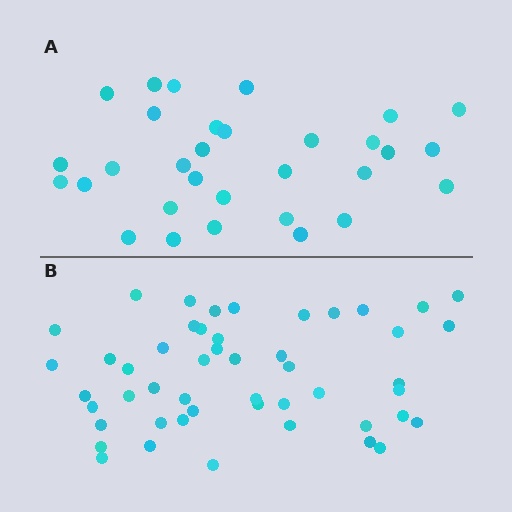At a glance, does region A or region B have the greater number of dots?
Region B (the bottom region) has more dots.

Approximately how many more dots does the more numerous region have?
Region B has approximately 20 more dots than region A.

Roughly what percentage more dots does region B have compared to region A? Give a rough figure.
About 60% more.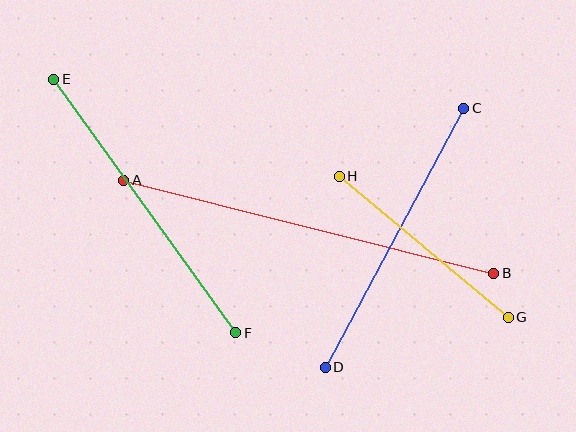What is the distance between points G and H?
The distance is approximately 220 pixels.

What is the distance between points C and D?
The distance is approximately 294 pixels.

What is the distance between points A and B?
The distance is approximately 382 pixels.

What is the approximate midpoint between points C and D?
The midpoint is at approximately (395, 238) pixels.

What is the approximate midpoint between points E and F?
The midpoint is at approximately (145, 206) pixels.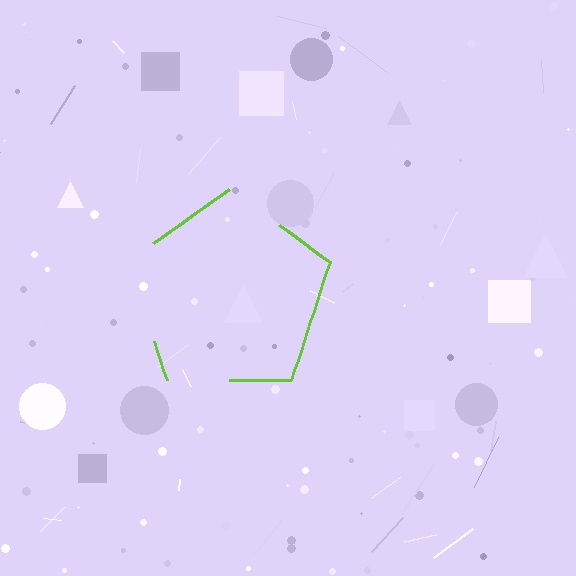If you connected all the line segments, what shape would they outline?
They would outline a pentagon.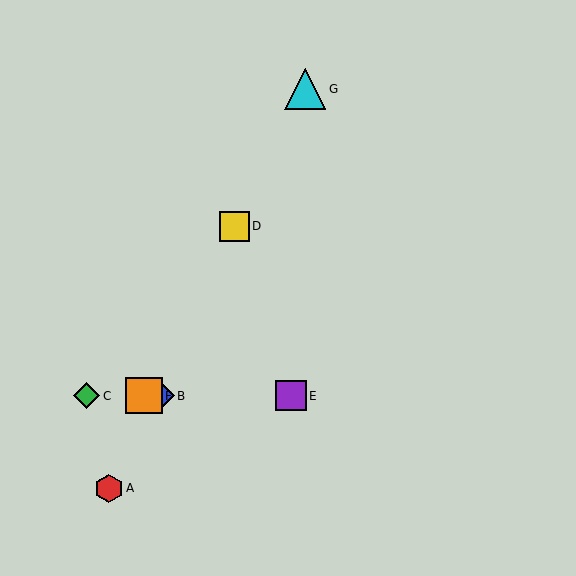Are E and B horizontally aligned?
Yes, both are at y≈396.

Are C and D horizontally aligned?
No, C is at y≈396 and D is at y≈226.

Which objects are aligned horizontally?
Objects B, C, E, F are aligned horizontally.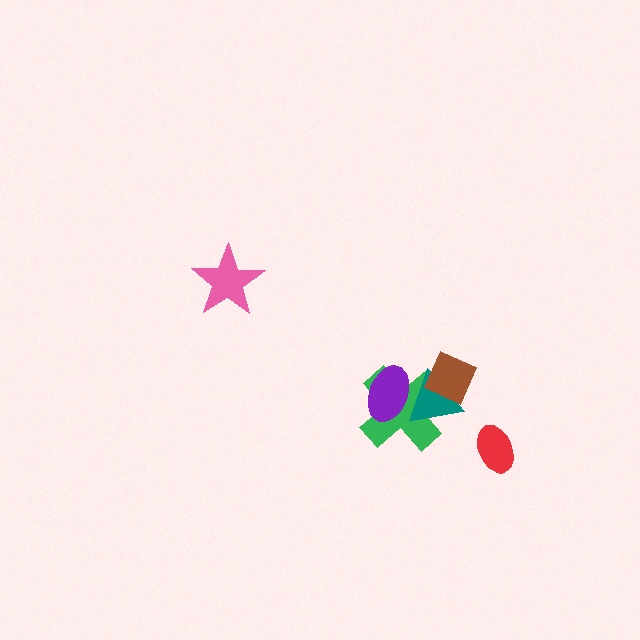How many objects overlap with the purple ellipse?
2 objects overlap with the purple ellipse.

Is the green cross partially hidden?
Yes, it is partially covered by another shape.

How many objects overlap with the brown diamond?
2 objects overlap with the brown diamond.